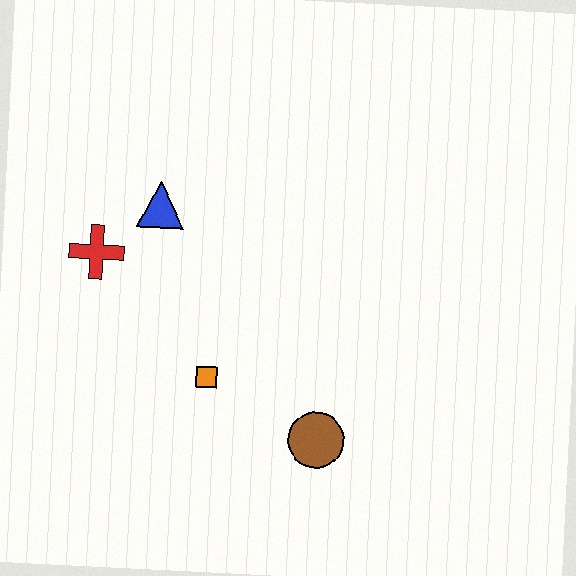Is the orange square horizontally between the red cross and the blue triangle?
No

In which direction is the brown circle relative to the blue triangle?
The brown circle is below the blue triangle.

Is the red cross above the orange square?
Yes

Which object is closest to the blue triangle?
The red cross is closest to the blue triangle.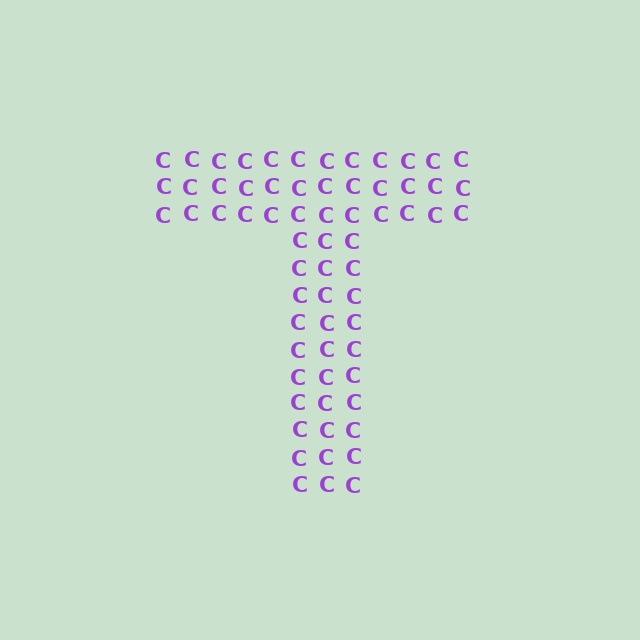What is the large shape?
The large shape is the letter T.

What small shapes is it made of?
It is made of small letter C's.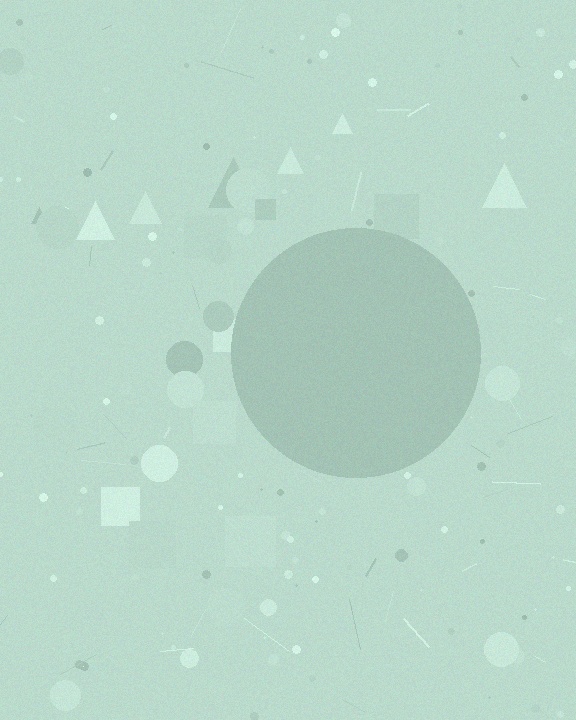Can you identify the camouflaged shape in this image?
The camouflaged shape is a circle.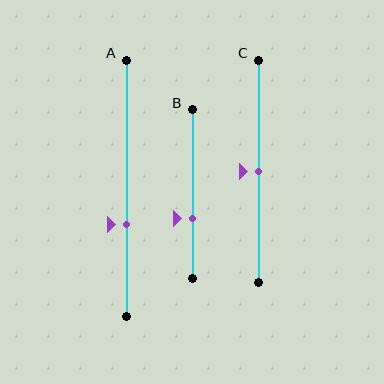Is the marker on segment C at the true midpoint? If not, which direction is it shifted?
Yes, the marker on segment C is at the true midpoint.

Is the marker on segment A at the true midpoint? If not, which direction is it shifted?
No, the marker on segment A is shifted downward by about 14% of the segment length.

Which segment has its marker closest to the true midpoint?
Segment C has its marker closest to the true midpoint.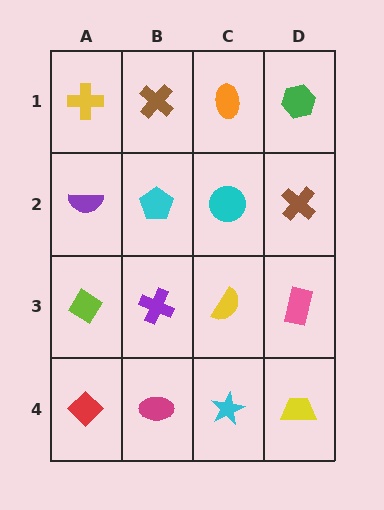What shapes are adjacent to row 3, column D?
A brown cross (row 2, column D), a yellow trapezoid (row 4, column D), a yellow semicircle (row 3, column C).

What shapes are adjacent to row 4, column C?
A yellow semicircle (row 3, column C), a magenta ellipse (row 4, column B), a yellow trapezoid (row 4, column D).